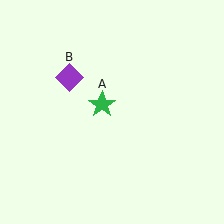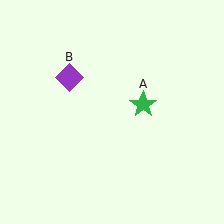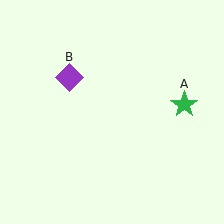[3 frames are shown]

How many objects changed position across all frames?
1 object changed position: green star (object A).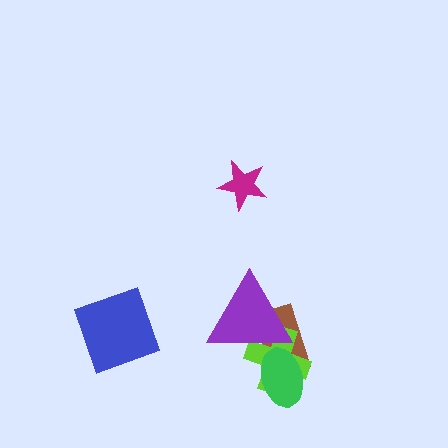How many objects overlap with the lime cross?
3 objects overlap with the lime cross.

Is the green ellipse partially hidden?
Yes, it is partially covered by another shape.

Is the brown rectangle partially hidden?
Yes, it is partially covered by another shape.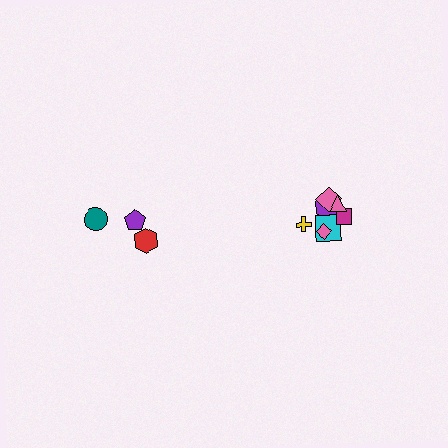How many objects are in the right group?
There are 7 objects.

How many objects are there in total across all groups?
There are 10 objects.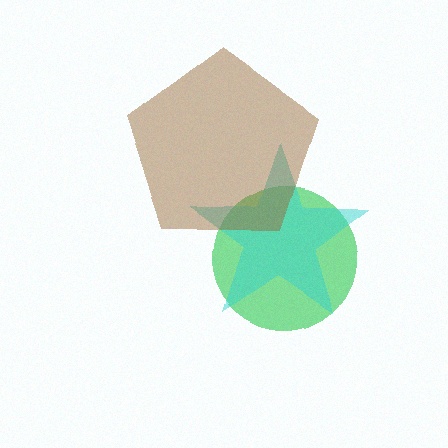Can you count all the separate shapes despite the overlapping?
Yes, there are 3 separate shapes.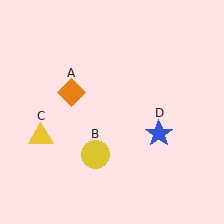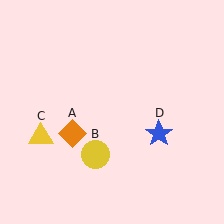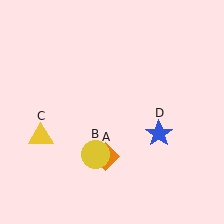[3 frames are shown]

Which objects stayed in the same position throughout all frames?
Yellow circle (object B) and yellow triangle (object C) and blue star (object D) remained stationary.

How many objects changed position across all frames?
1 object changed position: orange diamond (object A).